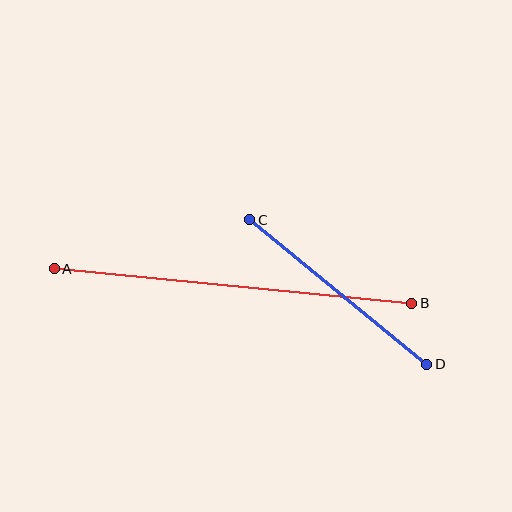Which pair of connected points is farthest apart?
Points A and B are farthest apart.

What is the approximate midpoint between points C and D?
The midpoint is at approximately (338, 292) pixels.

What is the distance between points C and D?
The distance is approximately 228 pixels.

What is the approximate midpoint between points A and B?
The midpoint is at approximately (233, 286) pixels.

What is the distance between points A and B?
The distance is approximately 359 pixels.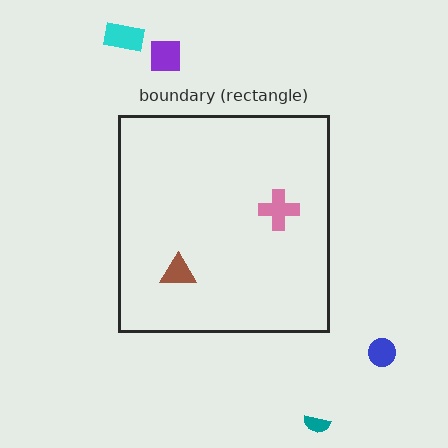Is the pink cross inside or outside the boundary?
Inside.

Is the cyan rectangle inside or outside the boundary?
Outside.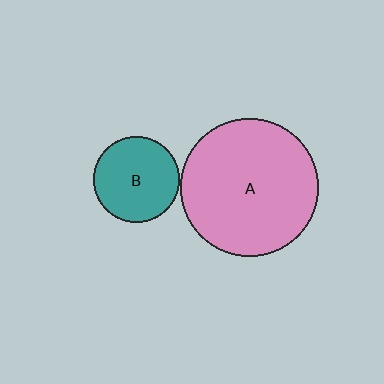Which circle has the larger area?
Circle A (pink).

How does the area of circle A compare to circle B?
Approximately 2.6 times.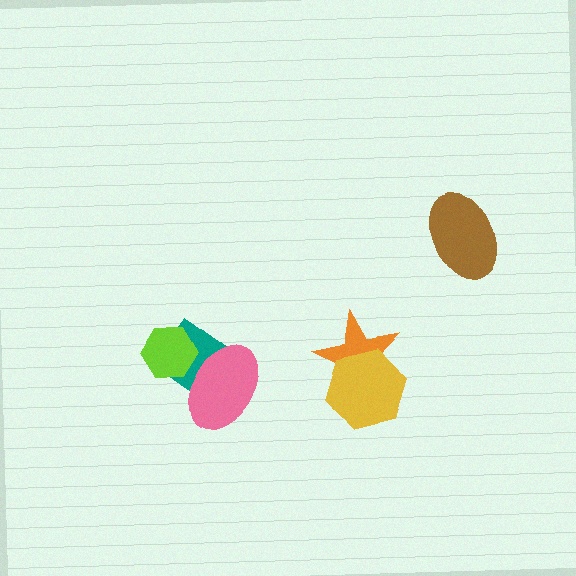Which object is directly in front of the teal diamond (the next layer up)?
The lime hexagon is directly in front of the teal diamond.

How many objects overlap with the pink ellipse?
2 objects overlap with the pink ellipse.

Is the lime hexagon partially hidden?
Yes, it is partially covered by another shape.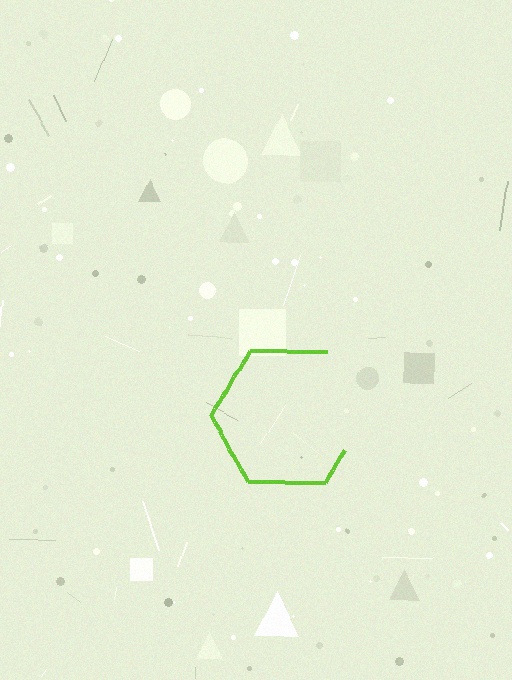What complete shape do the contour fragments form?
The contour fragments form a hexagon.